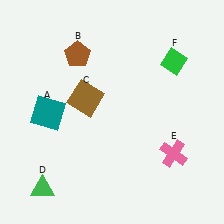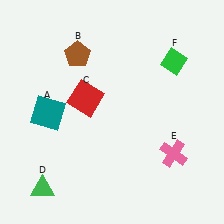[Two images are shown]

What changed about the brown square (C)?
In Image 1, C is brown. In Image 2, it changed to red.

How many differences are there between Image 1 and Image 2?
There is 1 difference between the two images.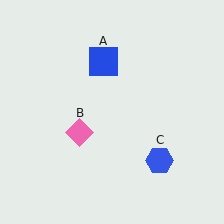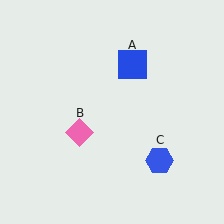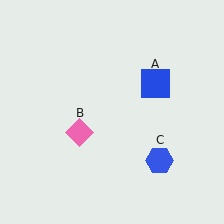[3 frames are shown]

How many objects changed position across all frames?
1 object changed position: blue square (object A).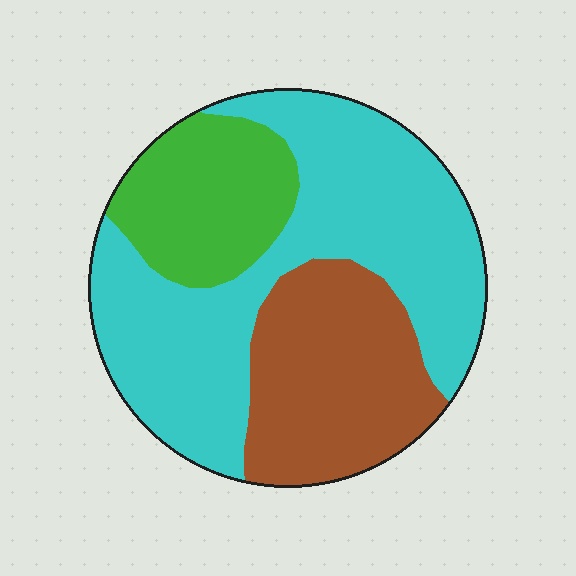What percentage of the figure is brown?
Brown covers around 30% of the figure.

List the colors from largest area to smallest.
From largest to smallest: cyan, brown, green.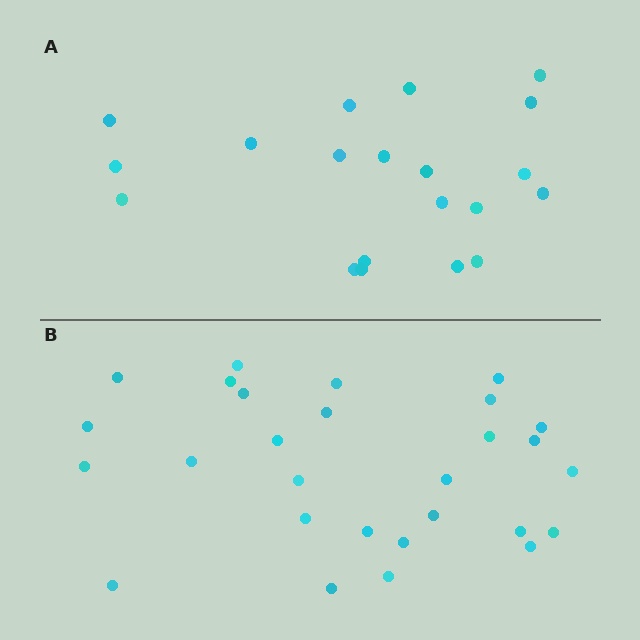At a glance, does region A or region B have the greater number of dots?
Region B (the bottom region) has more dots.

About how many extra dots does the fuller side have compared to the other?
Region B has roughly 8 or so more dots than region A.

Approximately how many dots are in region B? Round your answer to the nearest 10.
About 30 dots. (The exact count is 28, which rounds to 30.)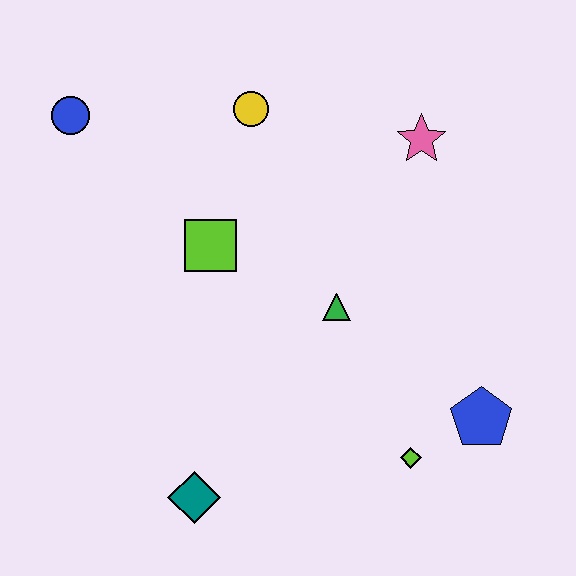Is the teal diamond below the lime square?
Yes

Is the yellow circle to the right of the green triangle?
No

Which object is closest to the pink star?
The yellow circle is closest to the pink star.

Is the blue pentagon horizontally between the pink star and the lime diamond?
No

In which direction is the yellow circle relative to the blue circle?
The yellow circle is to the right of the blue circle.